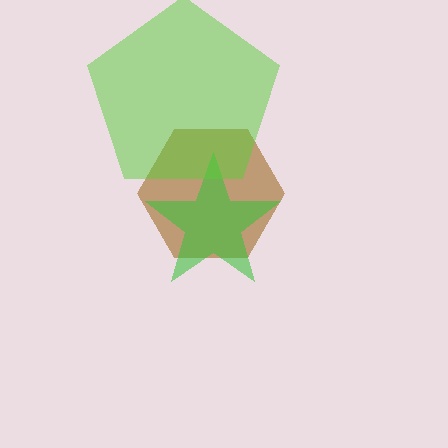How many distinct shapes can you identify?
There are 3 distinct shapes: a brown hexagon, a green star, a lime pentagon.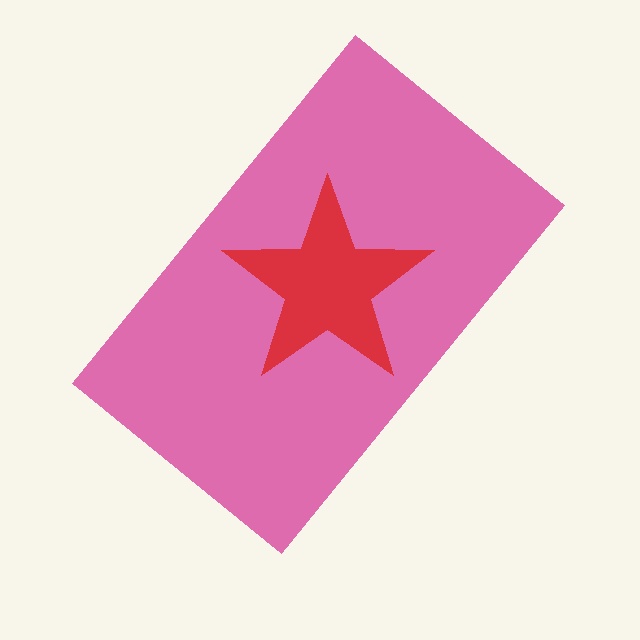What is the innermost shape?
The red star.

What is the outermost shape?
The pink rectangle.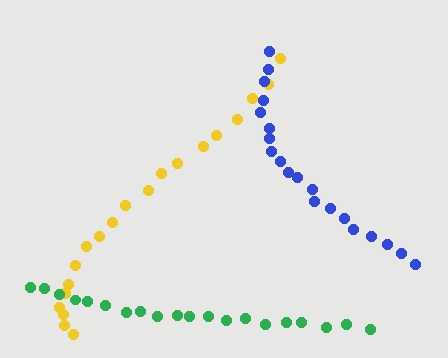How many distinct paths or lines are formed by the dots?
There are 3 distinct paths.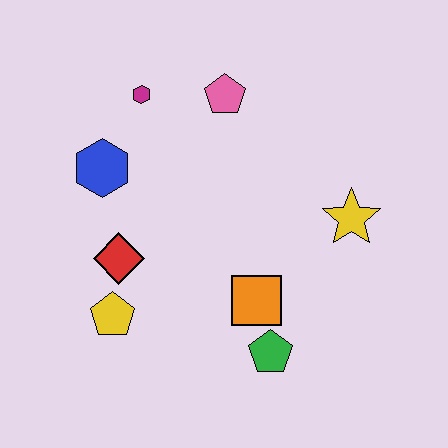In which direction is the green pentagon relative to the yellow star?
The green pentagon is below the yellow star.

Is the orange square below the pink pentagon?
Yes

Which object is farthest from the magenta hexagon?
The green pentagon is farthest from the magenta hexagon.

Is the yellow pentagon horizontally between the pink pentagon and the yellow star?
No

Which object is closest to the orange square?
The green pentagon is closest to the orange square.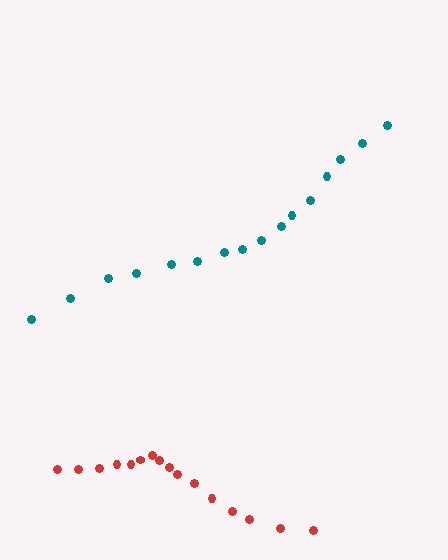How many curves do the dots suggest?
There are 2 distinct paths.